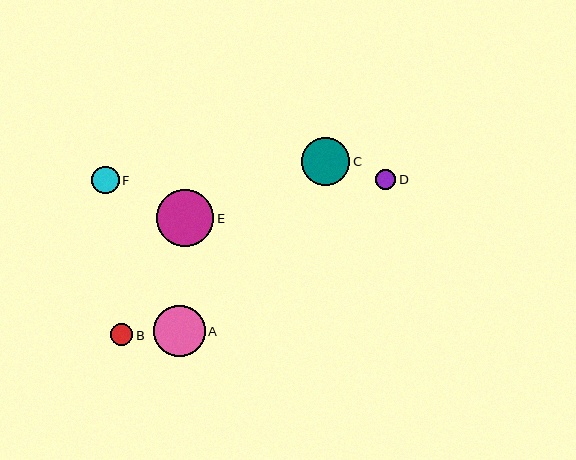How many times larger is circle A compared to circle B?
Circle A is approximately 2.3 times the size of circle B.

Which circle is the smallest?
Circle D is the smallest with a size of approximately 20 pixels.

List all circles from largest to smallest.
From largest to smallest: E, A, C, F, B, D.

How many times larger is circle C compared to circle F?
Circle C is approximately 1.7 times the size of circle F.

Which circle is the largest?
Circle E is the largest with a size of approximately 57 pixels.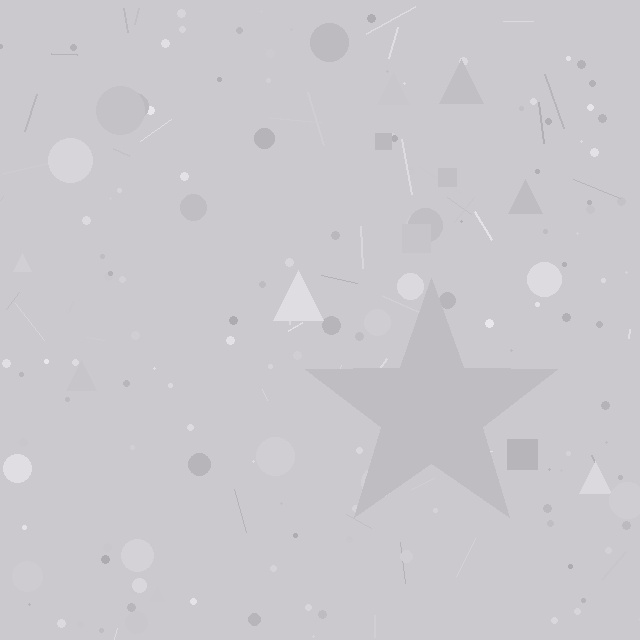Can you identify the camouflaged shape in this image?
The camouflaged shape is a star.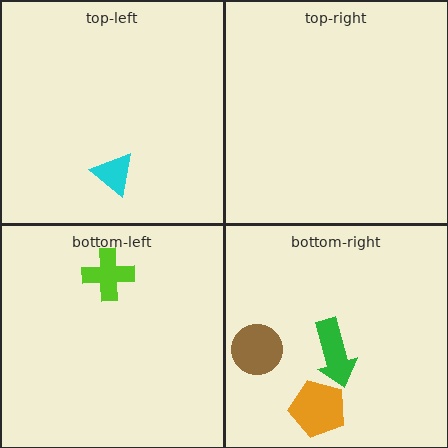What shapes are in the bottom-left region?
The lime cross.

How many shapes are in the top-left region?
1.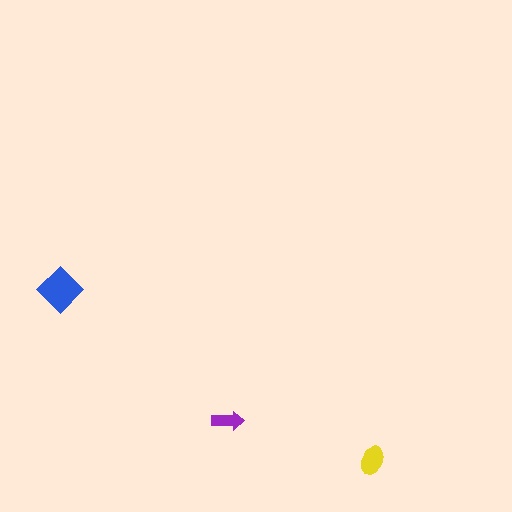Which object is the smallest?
The purple arrow.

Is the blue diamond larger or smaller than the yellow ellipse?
Larger.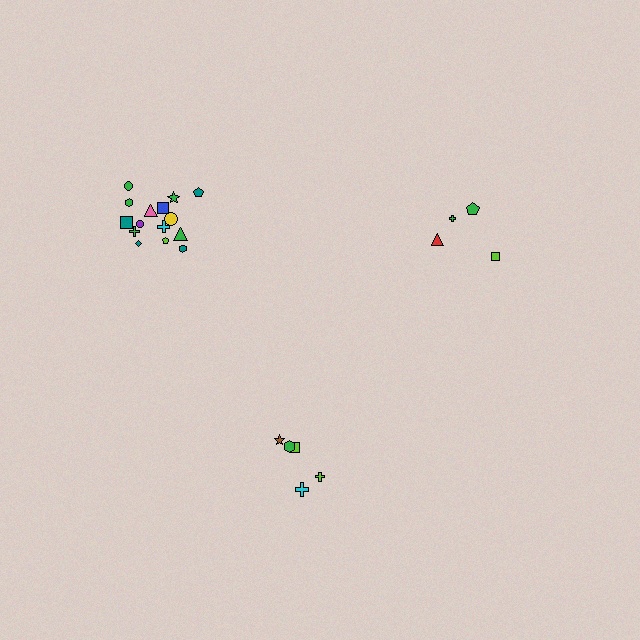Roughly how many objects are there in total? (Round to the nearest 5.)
Roughly 25 objects in total.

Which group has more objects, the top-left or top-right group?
The top-left group.